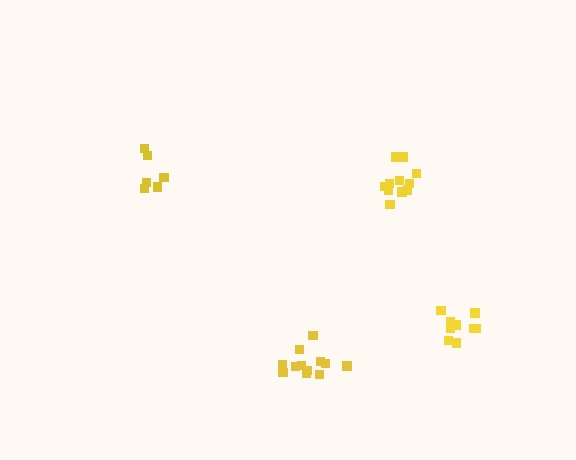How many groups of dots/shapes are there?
There are 4 groups.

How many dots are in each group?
Group 1: 9 dots, Group 2: 11 dots, Group 3: 6 dots, Group 4: 12 dots (38 total).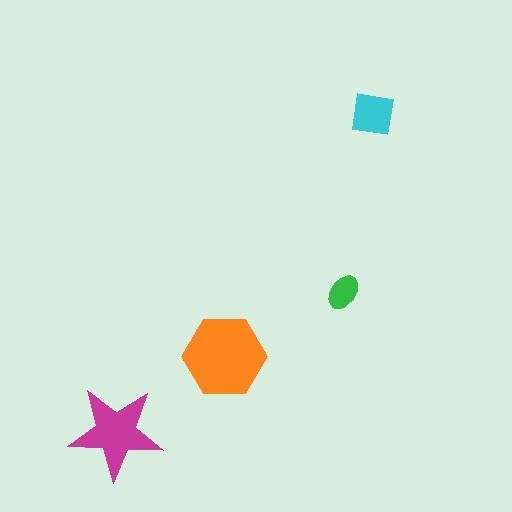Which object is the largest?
The orange hexagon.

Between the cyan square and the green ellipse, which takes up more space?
The cyan square.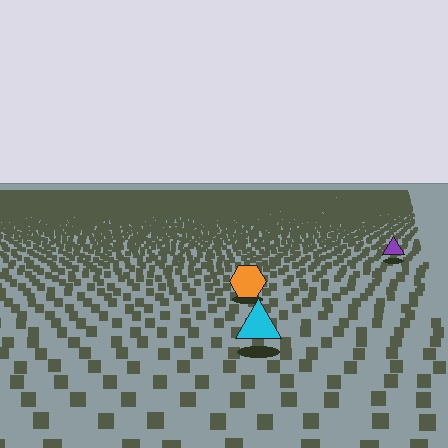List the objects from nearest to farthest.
From nearest to farthest: the cyan triangle, the orange hexagon, the purple triangle.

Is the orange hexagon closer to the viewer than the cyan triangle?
No. The cyan triangle is closer — you can tell from the texture gradient: the ground texture is coarser near it.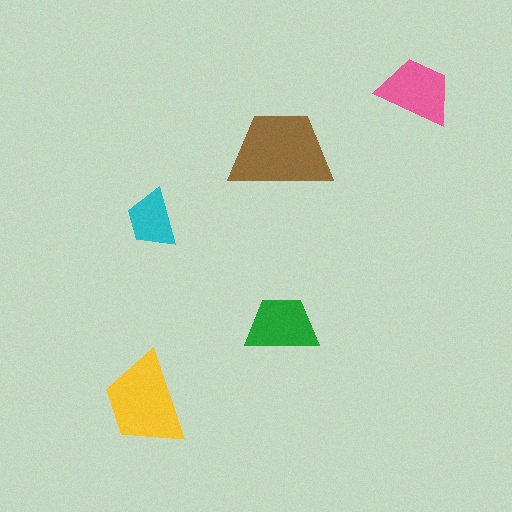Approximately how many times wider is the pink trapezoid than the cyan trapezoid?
About 1.5 times wider.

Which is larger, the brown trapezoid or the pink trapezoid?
The brown one.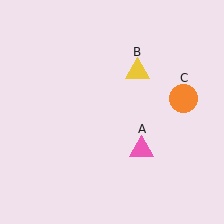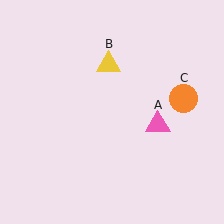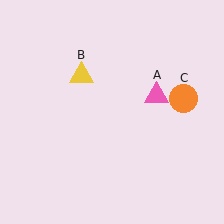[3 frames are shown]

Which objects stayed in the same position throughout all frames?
Orange circle (object C) remained stationary.